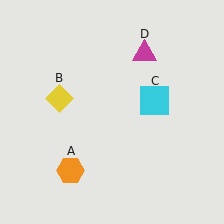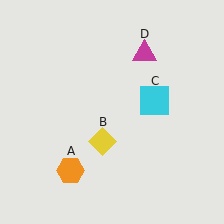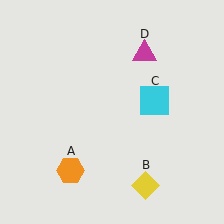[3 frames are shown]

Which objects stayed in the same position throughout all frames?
Orange hexagon (object A) and cyan square (object C) and magenta triangle (object D) remained stationary.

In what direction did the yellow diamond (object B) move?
The yellow diamond (object B) moved down and to the right.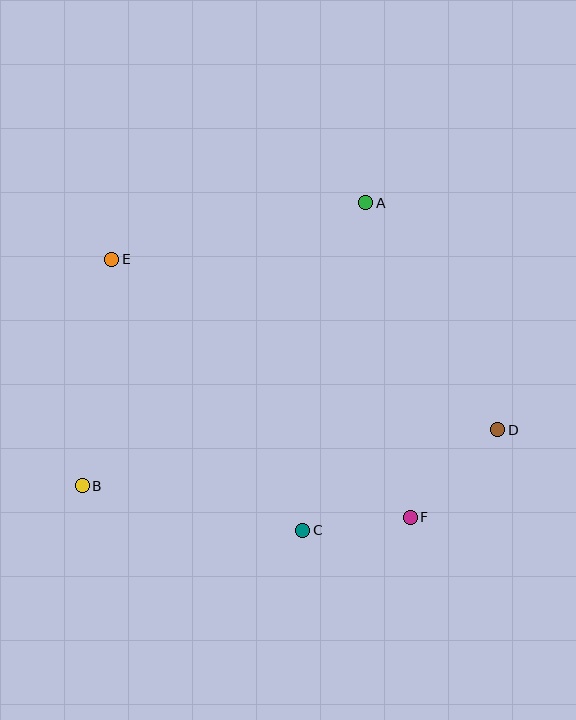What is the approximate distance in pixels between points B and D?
The distance between B and D is approximately 419 pixels.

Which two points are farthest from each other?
Points D and E are farthest from each other.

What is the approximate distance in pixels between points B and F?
The distance between B and F is approximately 330 pixels.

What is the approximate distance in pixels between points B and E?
The distance between B and E is approximately 228 pixels.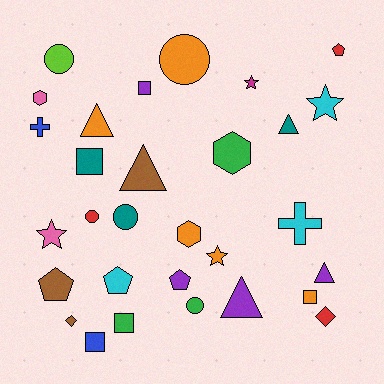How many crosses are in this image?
There are 2 crosses.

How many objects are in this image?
There are 30 objects.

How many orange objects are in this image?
There are 5 orange objects.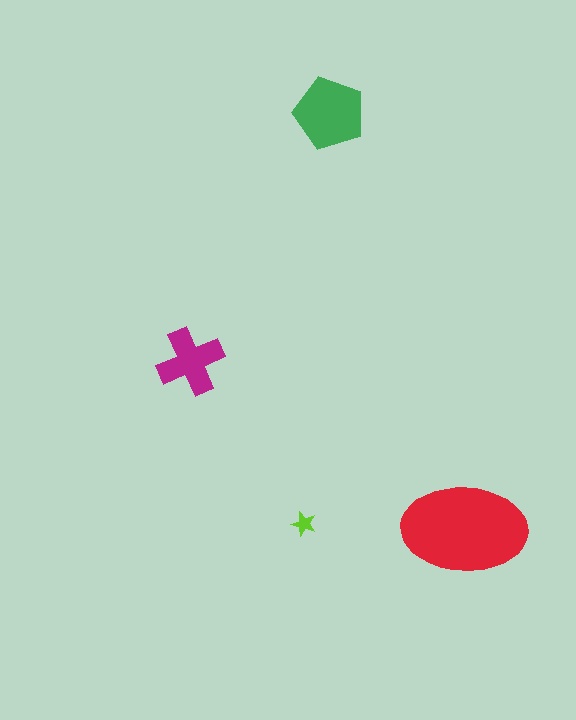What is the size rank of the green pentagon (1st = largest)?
2nd.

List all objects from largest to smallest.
The red ellipse, the green pentagon, the magenta cross, the lime star.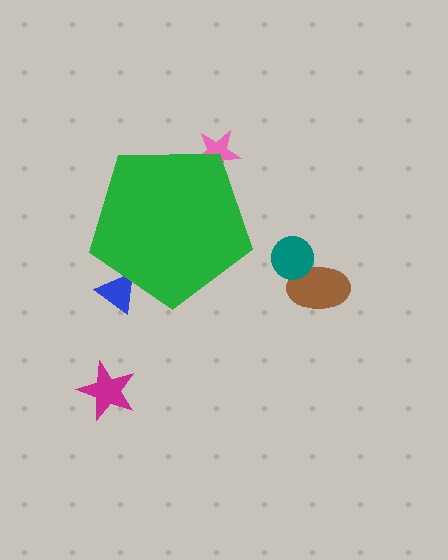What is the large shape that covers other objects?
A green pentagon.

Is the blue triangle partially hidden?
Yes, the blue triangle is partially hidden behind the green pentagon.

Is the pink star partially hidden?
Yes, the pink star is partially hidden behind the green pentagon.